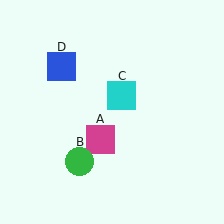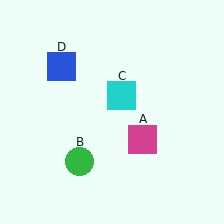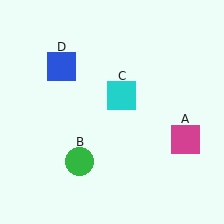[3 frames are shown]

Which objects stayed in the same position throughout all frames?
Green circle (object B) and cyan square (object C) and blue square (object D) remained stationary.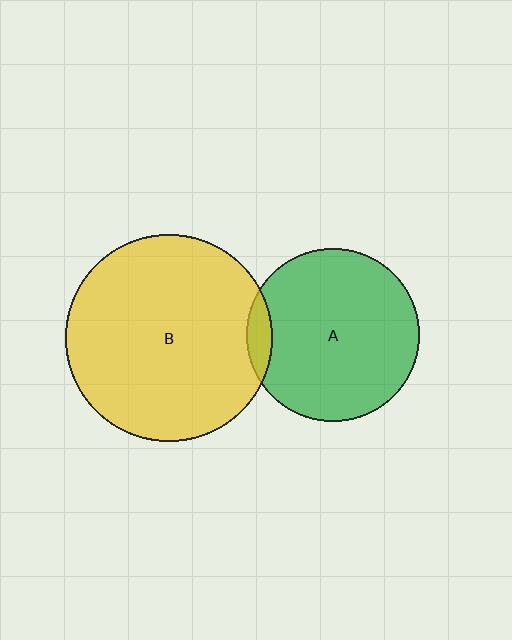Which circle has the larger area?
Circle B (yellow).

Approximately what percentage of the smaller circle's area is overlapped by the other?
Approximately 5%.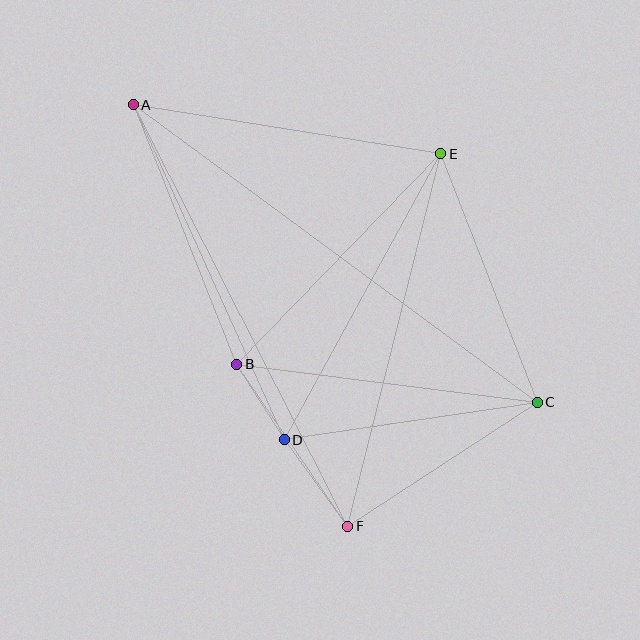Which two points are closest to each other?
Points B and D are closest to each other.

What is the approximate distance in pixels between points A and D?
The distance between A and D is approximately 367 pixels.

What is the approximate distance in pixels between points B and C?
The distance between B and C is approximately 303 pixels.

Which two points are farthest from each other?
Points A and C are farthest from each other.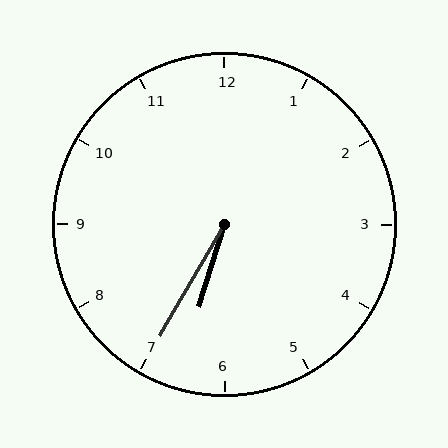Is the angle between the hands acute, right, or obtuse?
It is acute.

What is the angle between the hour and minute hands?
Approximately 12 degrees.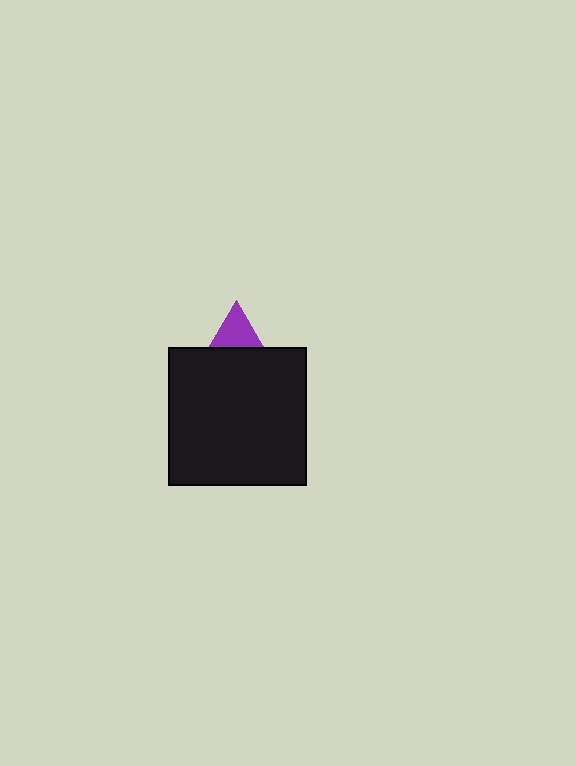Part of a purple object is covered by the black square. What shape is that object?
It is a triangle.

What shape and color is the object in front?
The object in front is a black square.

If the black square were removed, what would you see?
You would see the complete purple triangle.